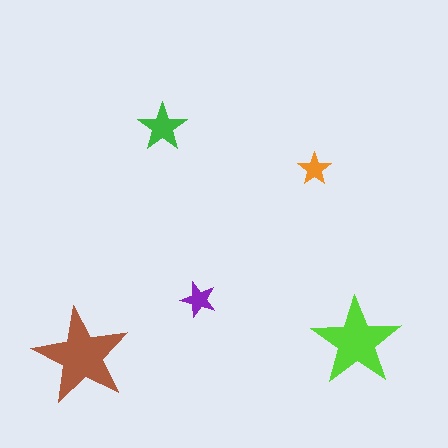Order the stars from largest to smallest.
the brown one, the lime one, the green one, the purple one, the orange one.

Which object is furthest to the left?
The brown star is leftmost.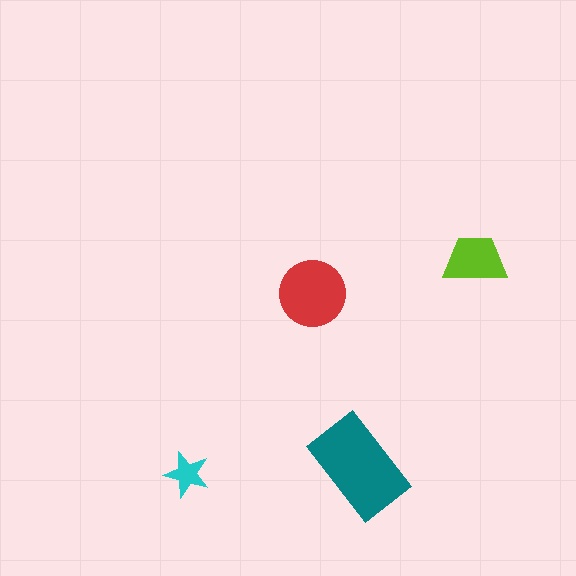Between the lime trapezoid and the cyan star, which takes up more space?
The lime trapezoid.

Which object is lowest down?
The cyan star is bottommost.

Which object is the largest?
The teal rectangle.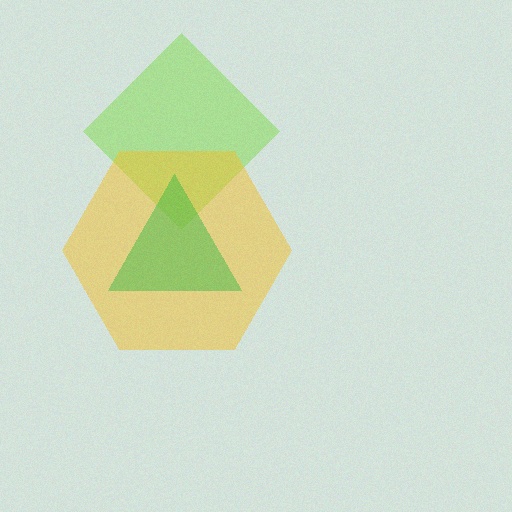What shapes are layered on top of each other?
The layered shapes are: a lime diamond, a yellow hexagon, a green triangle.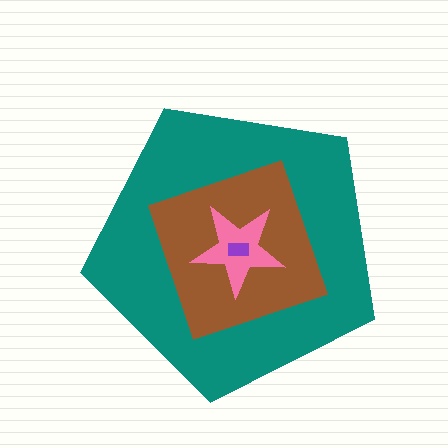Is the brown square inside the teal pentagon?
Yes.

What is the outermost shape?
The teal pentagon.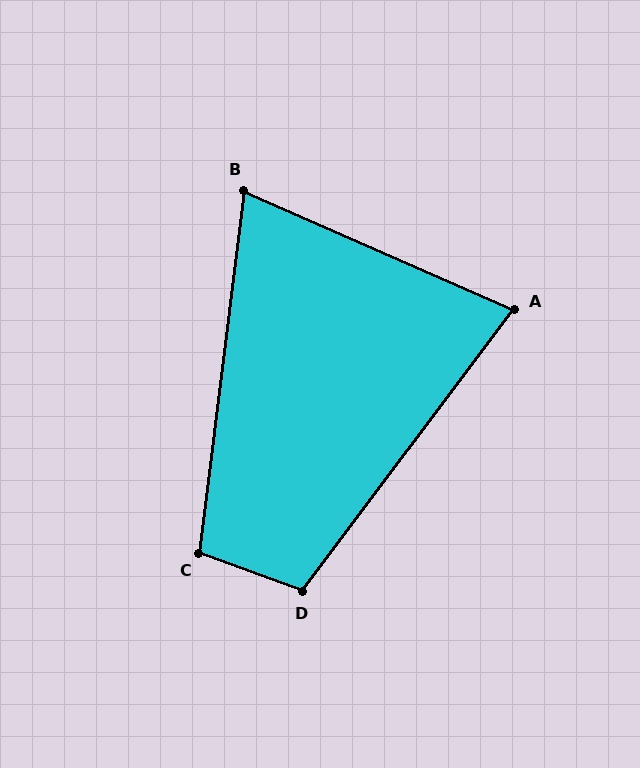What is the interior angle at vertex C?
Approximately 103 degrees (obtuse).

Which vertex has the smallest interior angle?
B, at approximately 73 degrees.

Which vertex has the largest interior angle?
D, at approximately 107 degrees.